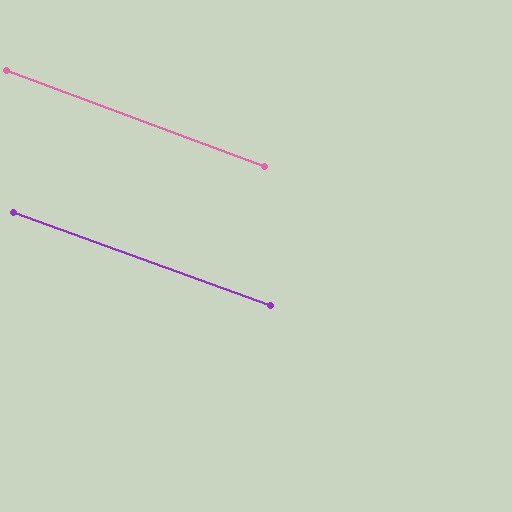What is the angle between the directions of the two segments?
Approximately 1 degree.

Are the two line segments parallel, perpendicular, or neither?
Parallel — their directions differ by only 0.6°.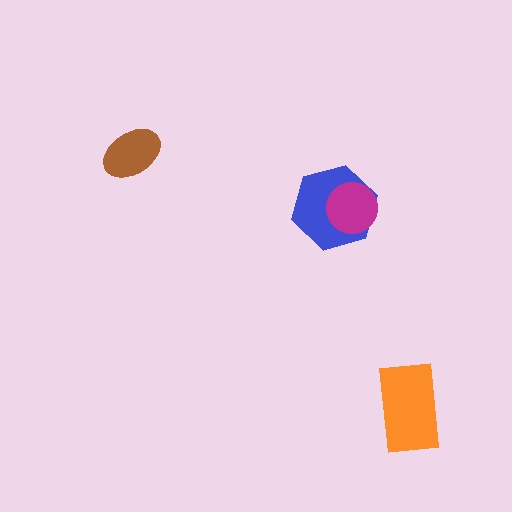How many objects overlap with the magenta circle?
1 object overlaps with the magenta circle.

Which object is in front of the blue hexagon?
The magenta circle is in front of the blue hexagon.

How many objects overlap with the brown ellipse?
0 objects overlap with the brown ellipse.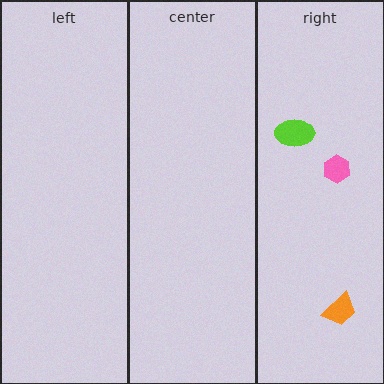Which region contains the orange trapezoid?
The right region.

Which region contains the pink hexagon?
The right region.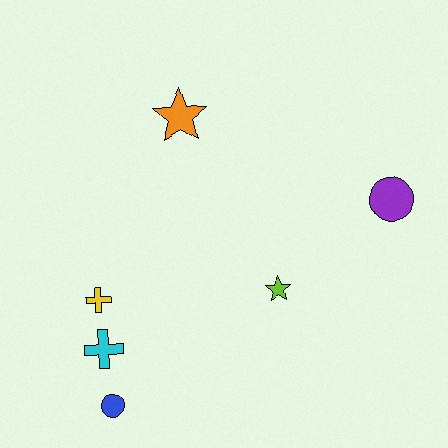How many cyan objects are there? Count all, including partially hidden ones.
There is 1 cyan object.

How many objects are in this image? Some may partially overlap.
There are 6 objects.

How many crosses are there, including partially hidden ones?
There are 2 crosses.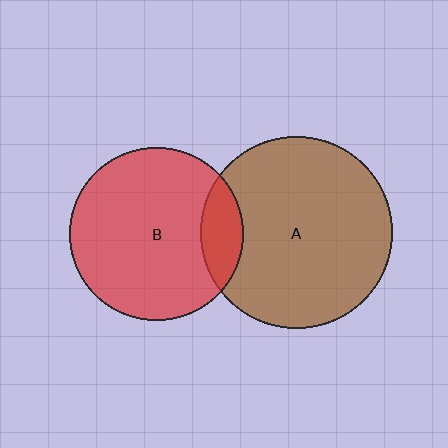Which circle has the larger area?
Circle A (brown).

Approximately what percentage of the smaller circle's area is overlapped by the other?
Approximately 15%.